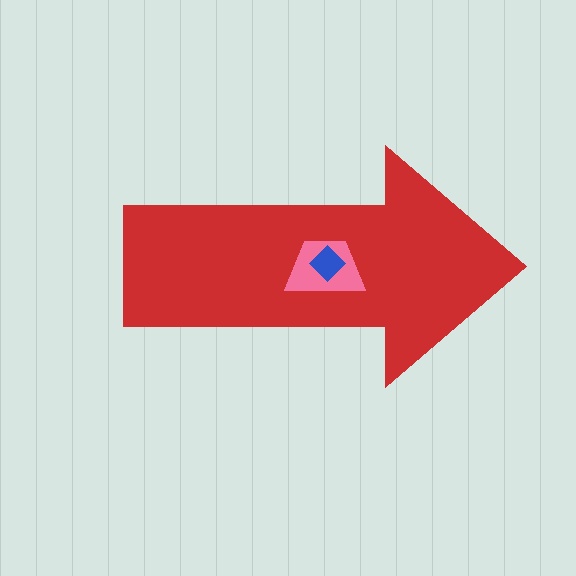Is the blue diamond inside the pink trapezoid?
Yes.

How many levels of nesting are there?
3.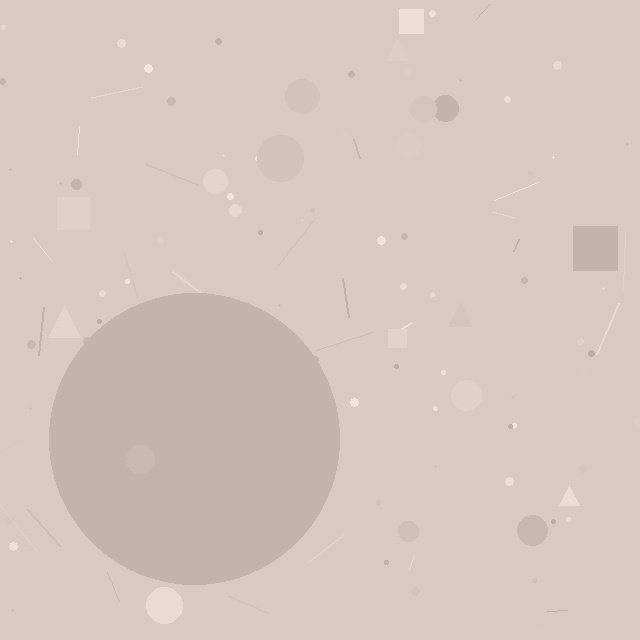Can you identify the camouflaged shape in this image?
The camouflaged shape is a circle.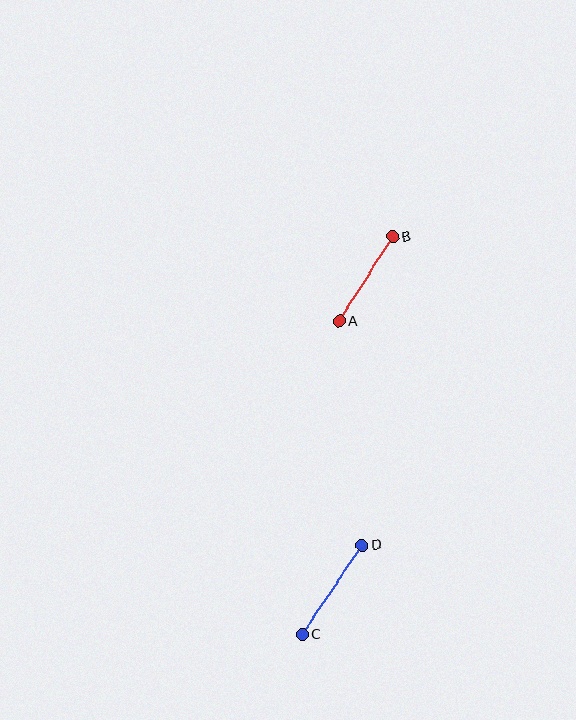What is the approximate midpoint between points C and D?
The midpoint is at approximately (332, 590) pixels.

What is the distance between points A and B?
The distance is approximately 100 pixels.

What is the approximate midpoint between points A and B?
The midpoint is at approximately (366, 279) pixels.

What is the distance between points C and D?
The distance is approximately 107 pixels.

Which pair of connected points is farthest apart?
Points C and D are farthest apart.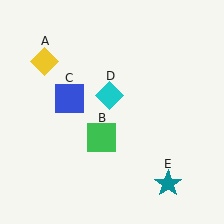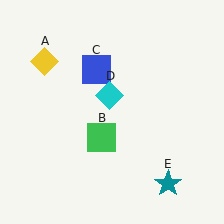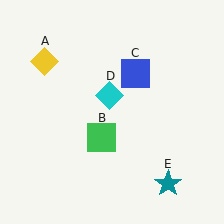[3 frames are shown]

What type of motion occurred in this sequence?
The blue square (object C) rotated clockwise around the center of the scene.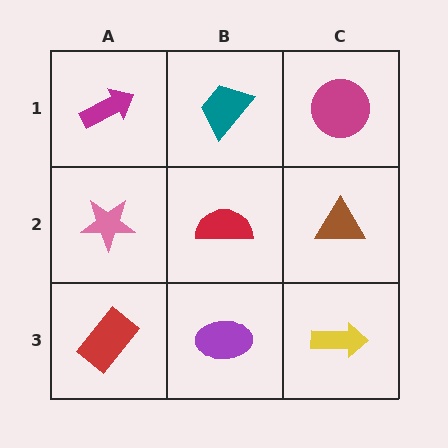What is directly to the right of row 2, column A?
A red semicircle.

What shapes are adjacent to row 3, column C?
A brown triangle (row 2, column C), a purple ellipse (row 3, column B).